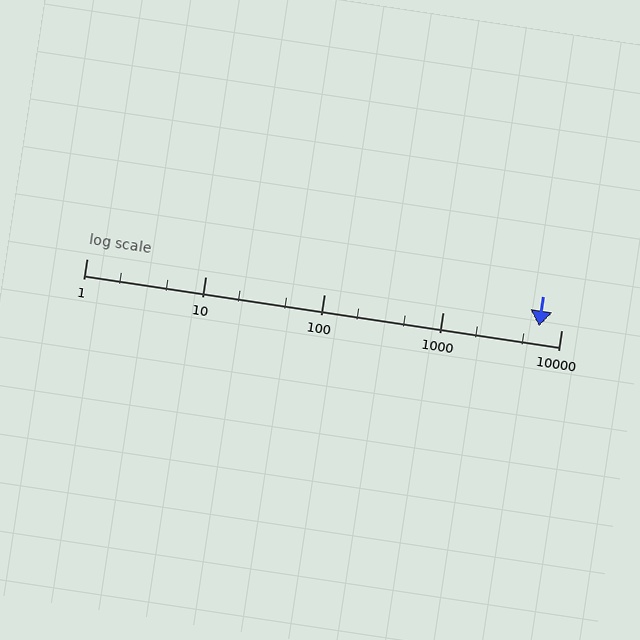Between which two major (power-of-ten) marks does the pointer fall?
The pointer is between 1000 and 10000.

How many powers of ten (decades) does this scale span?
The scale spans 4 decades, from 1 to 10000.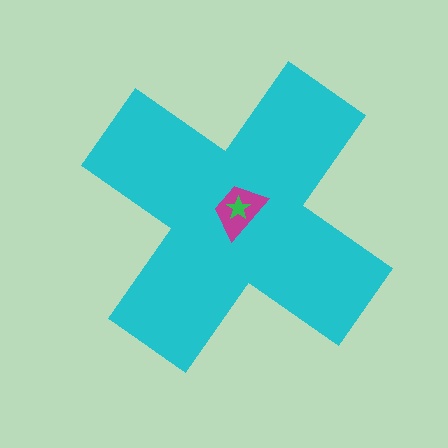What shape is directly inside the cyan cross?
The magenta trapezoid.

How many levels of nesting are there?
3.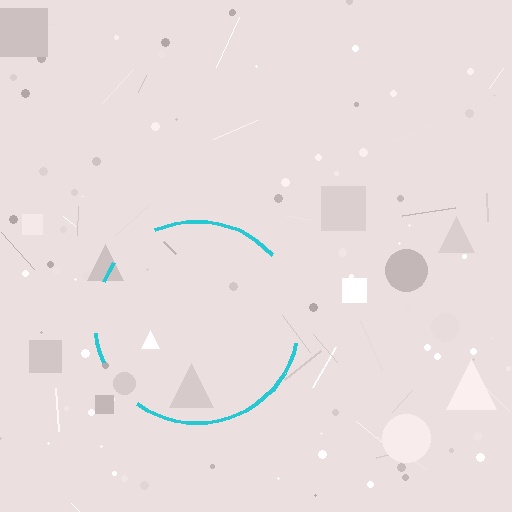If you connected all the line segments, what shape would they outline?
They would outline a circle.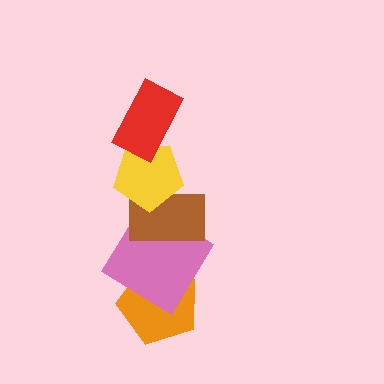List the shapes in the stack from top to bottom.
From top to bottom: the red rectangle, the yellow pentagon, the brown rectangle, the pink diamond, the orange pentagon.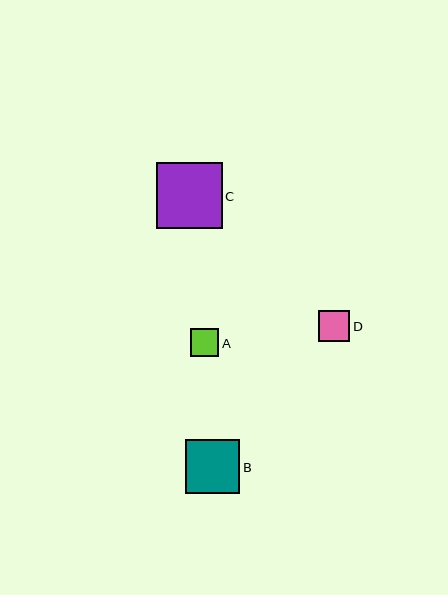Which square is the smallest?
Square A is the smallest with a size of approximately 28 pixels.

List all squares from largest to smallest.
From largest to smallest: C, B, D, A.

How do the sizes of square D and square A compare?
Square D and square A are approximately the same size.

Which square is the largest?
Square C is the largest with a size of approximately 66 pixels.